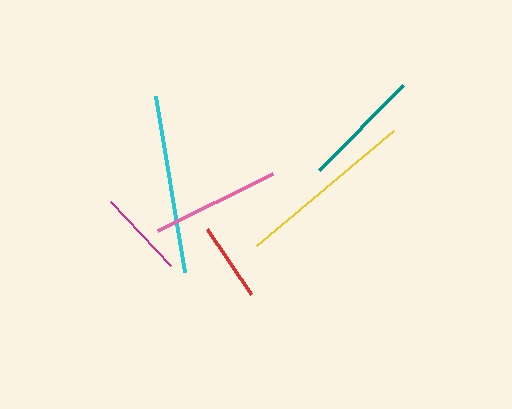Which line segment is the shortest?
The red line is the shortest at approximately 79 pixels.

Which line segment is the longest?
The yellow line is the longest at approximately 178 pixels.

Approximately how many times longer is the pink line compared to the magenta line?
The pink line is approximately 1.5 times the length of the magenta line.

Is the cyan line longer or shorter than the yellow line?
The yellow line is longer than the cyan line.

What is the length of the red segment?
The red segment is approximately 79 pixels long.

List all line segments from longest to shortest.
From longest to shortest: yellow, cyan, pink, teal, magenta, red.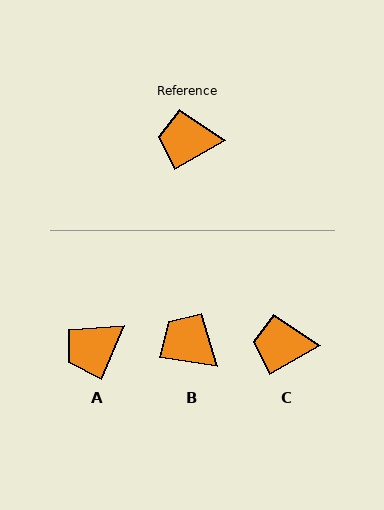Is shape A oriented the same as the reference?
No, it is off by about 38 degrees.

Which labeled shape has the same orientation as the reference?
C.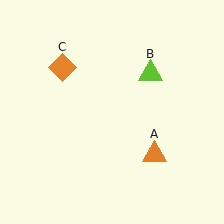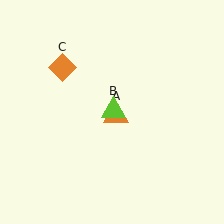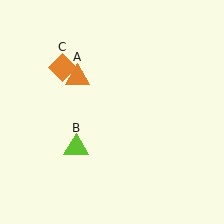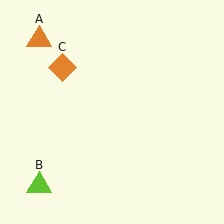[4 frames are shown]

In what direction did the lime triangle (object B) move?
The lime triangle (object B) moved down and to the left.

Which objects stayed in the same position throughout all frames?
Orange diamond (object C) remained stationary.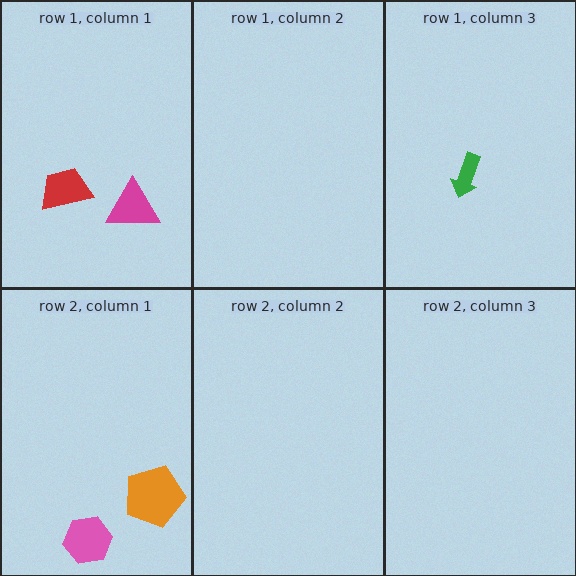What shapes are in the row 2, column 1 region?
The pink hexagon, the orange pentagon.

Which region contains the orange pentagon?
The row 2, column 1 region.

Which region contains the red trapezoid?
The row 1, column 1 region.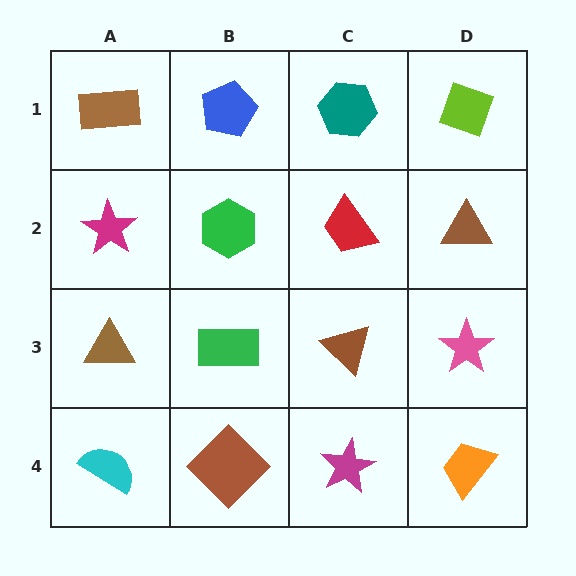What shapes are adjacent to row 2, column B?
A blue pentagon (row 1, column B), a green rectangle (row 3, column B), a magenta star (row 2, column A), a red trapezoid (row 2, column C).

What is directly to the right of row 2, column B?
A red trapezoid.